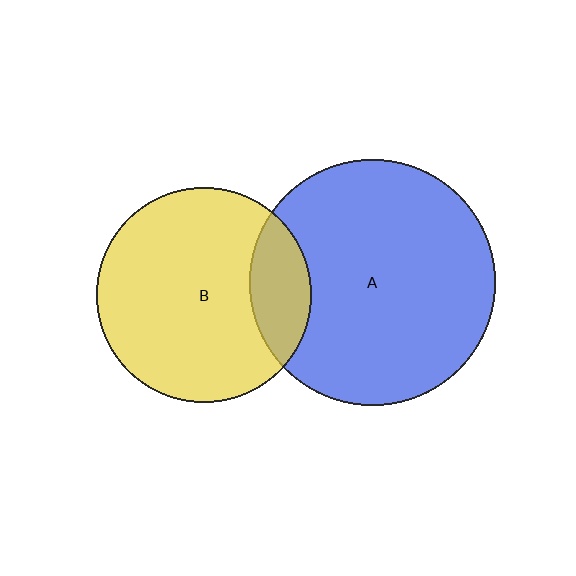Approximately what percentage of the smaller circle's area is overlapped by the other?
Approximately 20%.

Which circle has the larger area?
Circle A (blue).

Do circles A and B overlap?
Yes.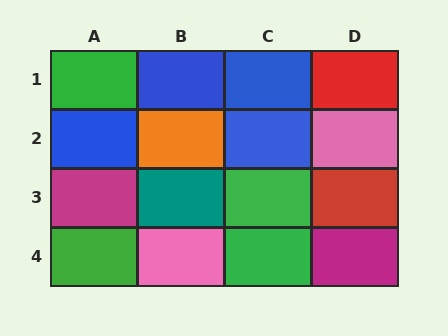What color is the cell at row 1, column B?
Blue.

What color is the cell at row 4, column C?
Green.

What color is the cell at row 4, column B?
Pink.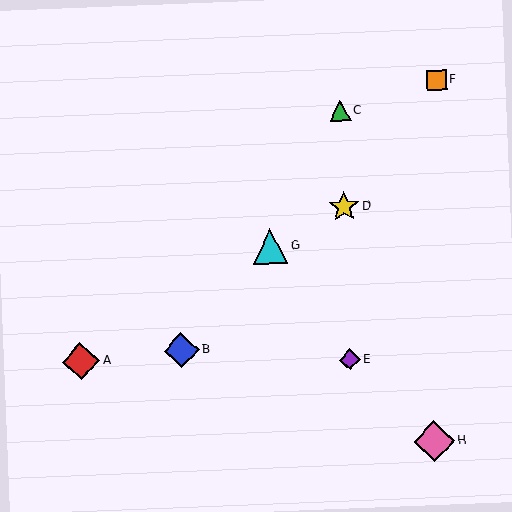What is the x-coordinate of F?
Object F is at x≈436.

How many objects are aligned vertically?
3 objects (C, D, E) are aligned vertically.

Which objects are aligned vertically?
Objects C, D, E are aligned vertically.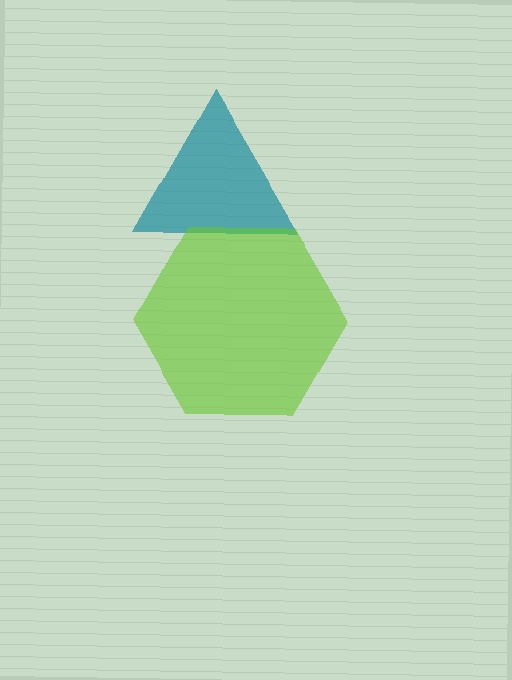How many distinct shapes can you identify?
There are 2 distinct shapes: a teal triangle, a lime hexagon.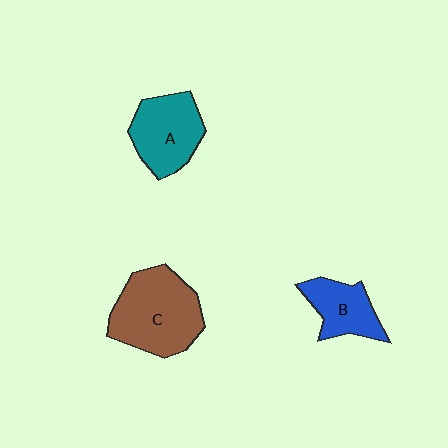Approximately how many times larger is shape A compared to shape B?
Approximately 1.3 times.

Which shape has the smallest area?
Shape B (blue).